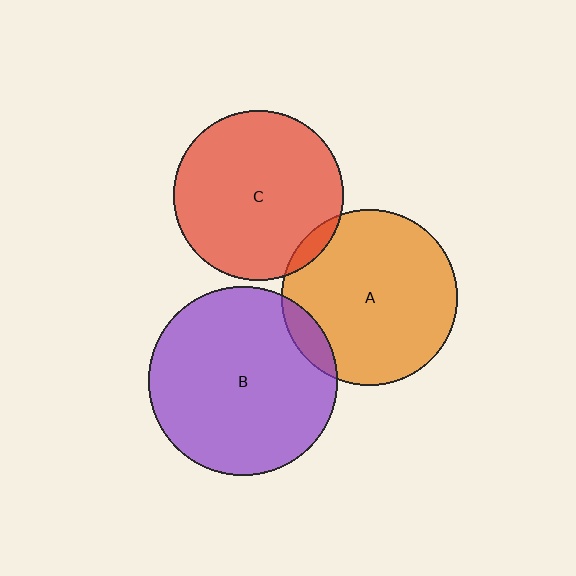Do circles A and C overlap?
Yes.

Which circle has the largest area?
Circle B (purple).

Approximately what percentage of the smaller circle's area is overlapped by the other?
Approximately 5%.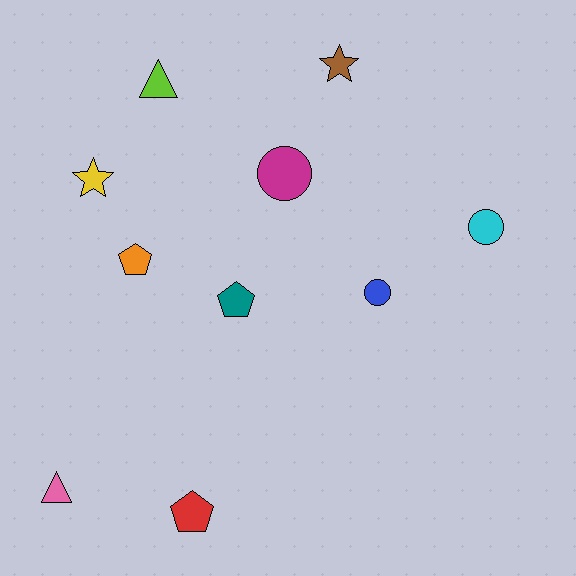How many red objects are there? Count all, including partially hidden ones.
There is 1 red object.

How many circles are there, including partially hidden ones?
There are 3 circles.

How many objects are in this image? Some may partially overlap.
There are 10 objects.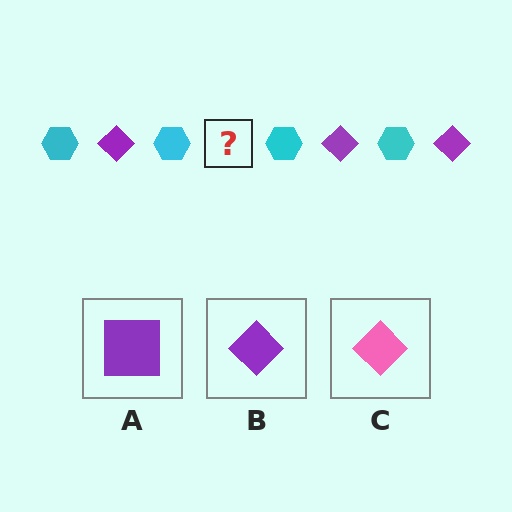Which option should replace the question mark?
Option B.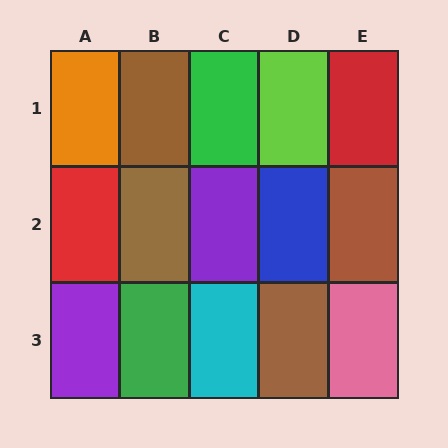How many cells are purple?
2 cells are purple.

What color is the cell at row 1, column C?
Green.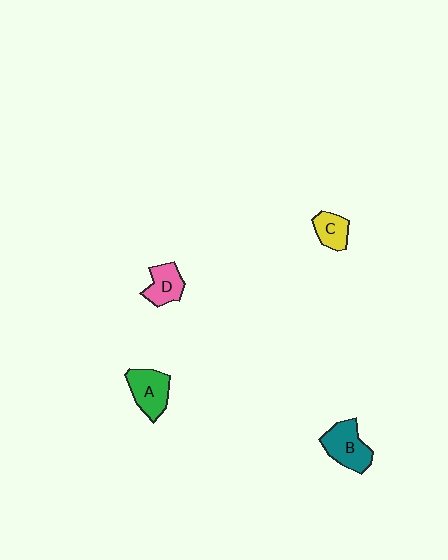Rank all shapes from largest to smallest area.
From largest to smallest: B (teal), A (green), D (pink), C (yellow).